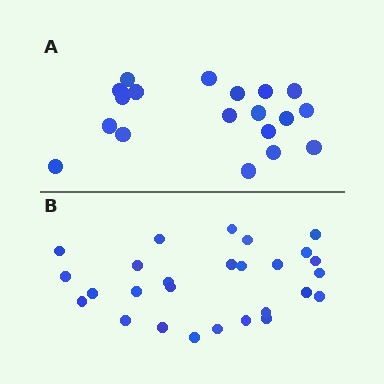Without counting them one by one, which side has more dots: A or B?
Region B (the bottom region) has more dots.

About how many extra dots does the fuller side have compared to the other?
Region B has roughly 8 or so more dots than region A.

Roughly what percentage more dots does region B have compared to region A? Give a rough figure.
About 40% more.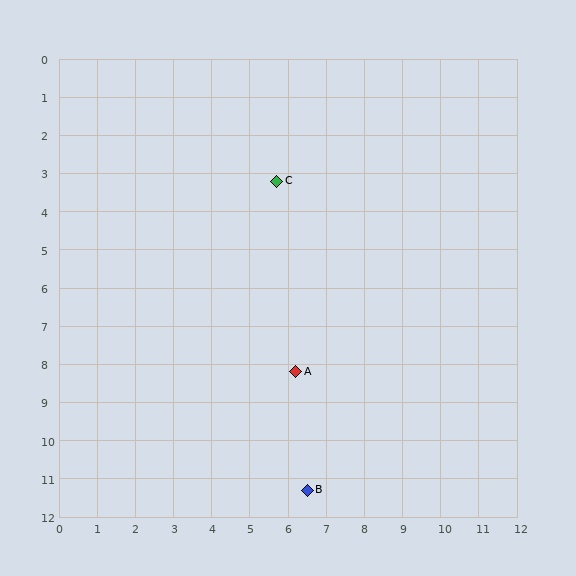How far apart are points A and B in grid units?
Points A and B are about 3.1 grid units apart.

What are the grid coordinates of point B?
Point B is at approximately (6.5, 11.3).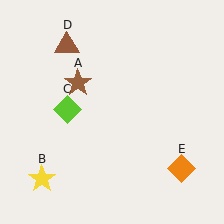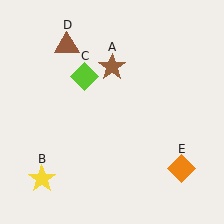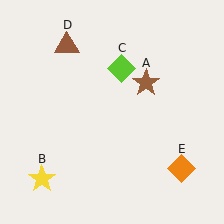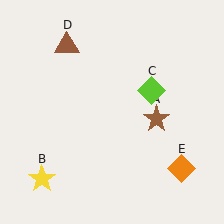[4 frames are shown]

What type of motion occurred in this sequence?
The brown star (object A), lime diamond (object C) rotated clockwise around the center of the scene.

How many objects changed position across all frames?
2 objects changed position: brown star (object A), lime diamond (object C).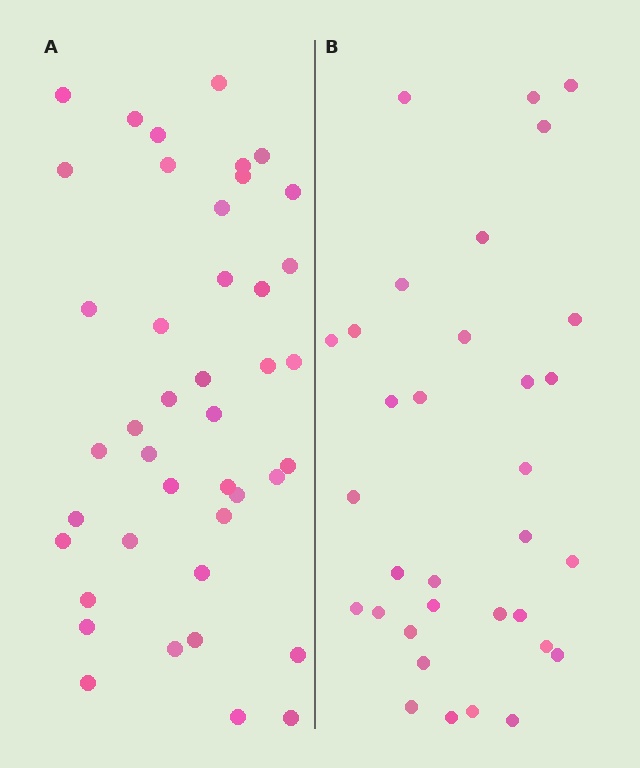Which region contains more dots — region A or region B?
Region A (the left region) has more dots.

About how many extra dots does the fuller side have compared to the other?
Region A has roughly 8 or so more dots than region B.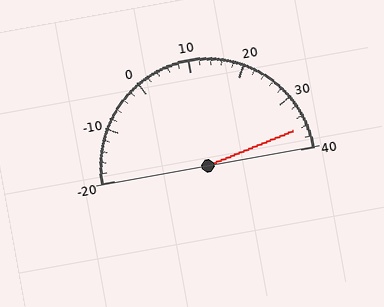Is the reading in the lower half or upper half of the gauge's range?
The reading is in the upper half of the range (-20 to 40).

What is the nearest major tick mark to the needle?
The nearest major tick mark is 40.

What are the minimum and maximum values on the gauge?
The gauge ranges from -20 to 40.